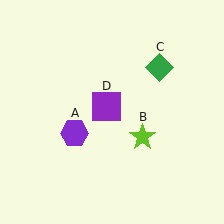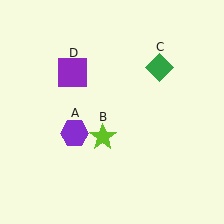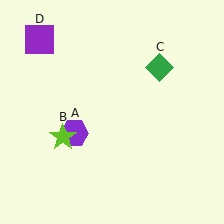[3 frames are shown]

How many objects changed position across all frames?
2 objects changed position: lime star (object B), purple square (object D).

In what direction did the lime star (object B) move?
The lime star (object B) moved left.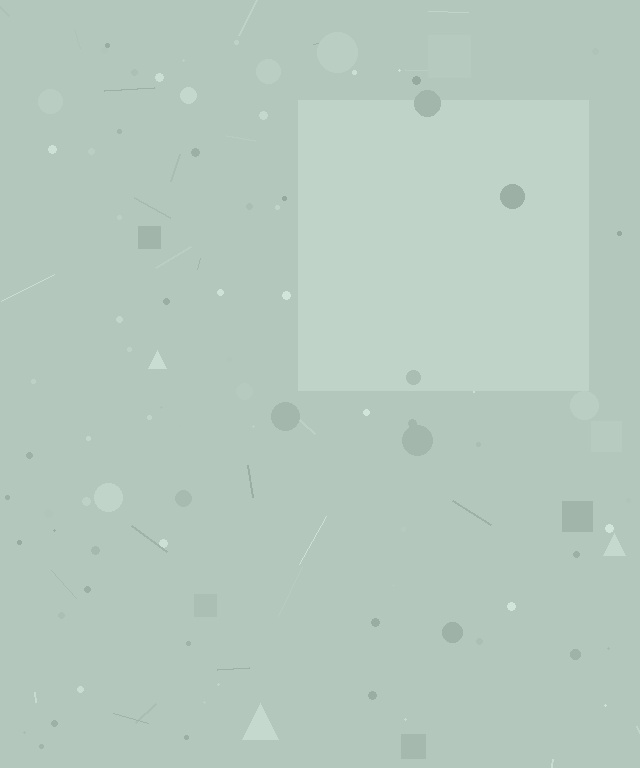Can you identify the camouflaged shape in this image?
The camouflaged shape is a square.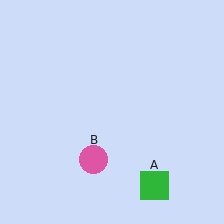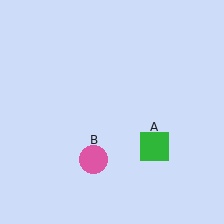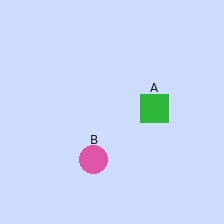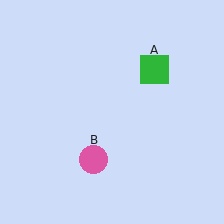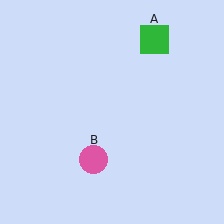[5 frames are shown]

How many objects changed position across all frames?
1 object changed position: green square (object A).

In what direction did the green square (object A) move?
The green square (object A) moved up.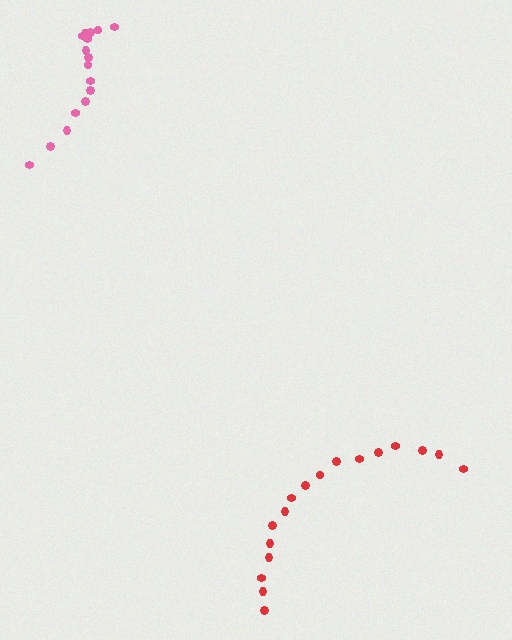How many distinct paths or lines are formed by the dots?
There are 2 distinct paths.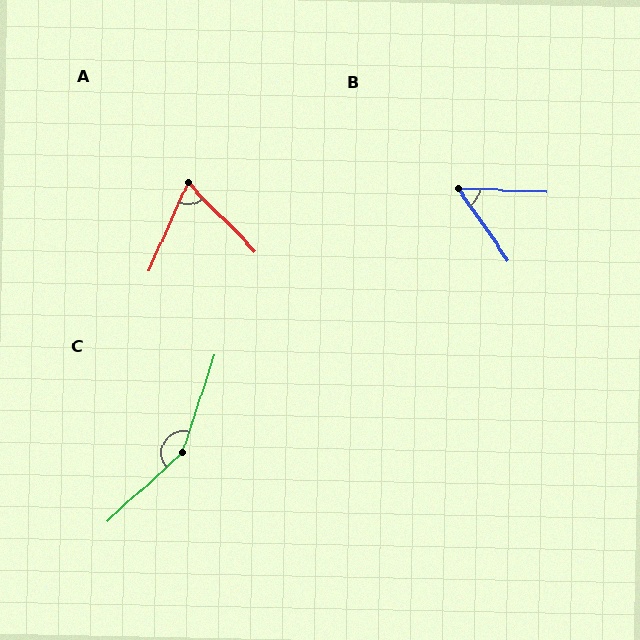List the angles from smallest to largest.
B (53°), A (68°), C (151°).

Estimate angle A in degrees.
Approximately 68 degrees.